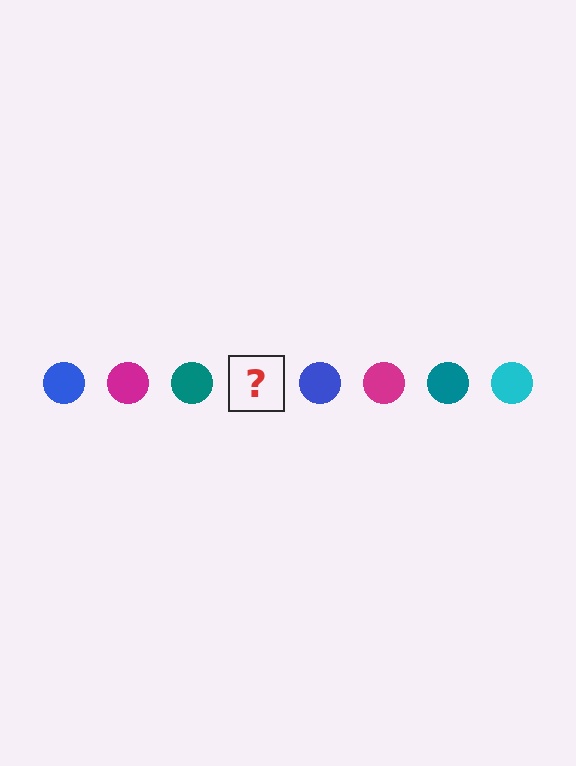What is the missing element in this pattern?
The missing element is a cyan circle.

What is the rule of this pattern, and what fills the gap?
The rule is that the pattern cycles through blue, magenta, teal, cyan circles. The gap should be filled with a cyan circle.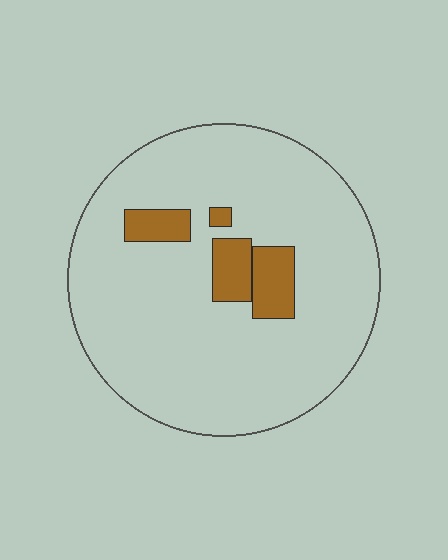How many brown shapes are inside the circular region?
4.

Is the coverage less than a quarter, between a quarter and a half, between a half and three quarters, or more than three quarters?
Less than a quarter.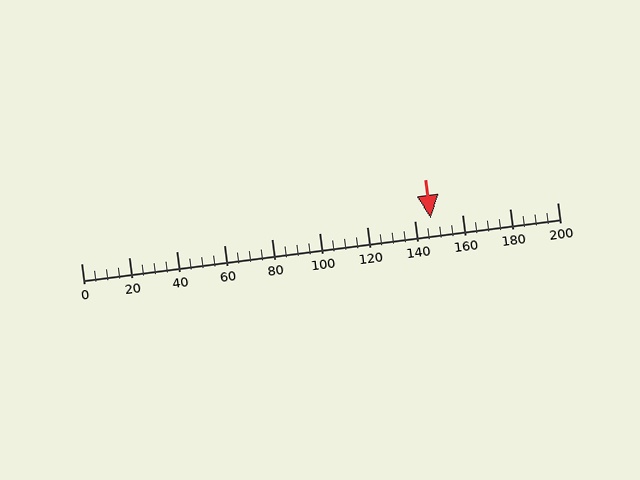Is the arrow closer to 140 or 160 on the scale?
The arrow is closer to 140.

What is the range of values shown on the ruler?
The ruler shows values from 0 to 200.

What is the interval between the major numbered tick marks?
The major tick marks are spaced 20 units apart.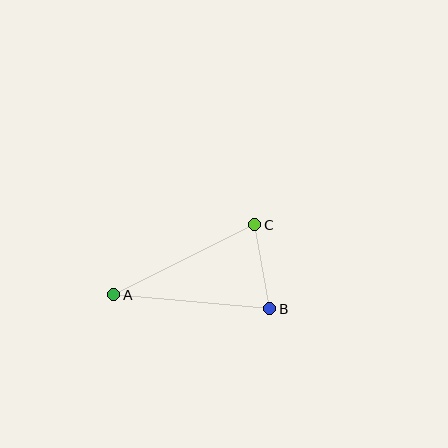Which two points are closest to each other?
Points B and C are closest to each other.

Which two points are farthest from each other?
Points A and C are farthest from each other.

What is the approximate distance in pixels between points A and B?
The distance between A and B is approximately 157 pixels.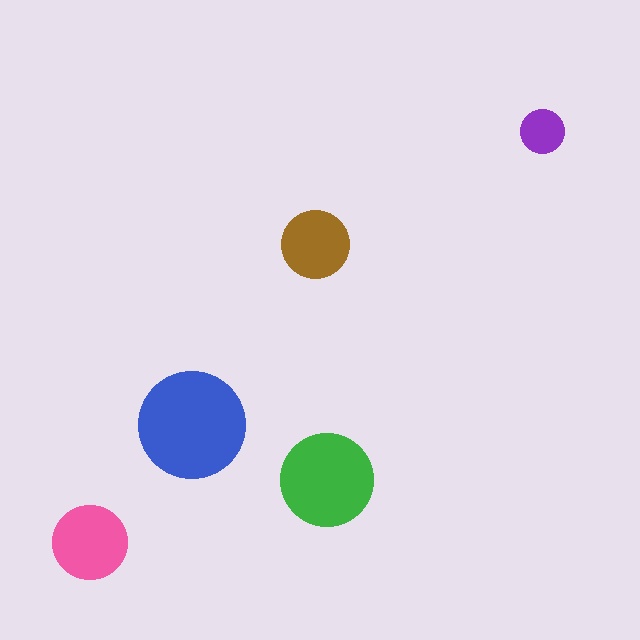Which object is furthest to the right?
The purple circle is rightmost.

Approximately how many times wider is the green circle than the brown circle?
About 1.5 times wider.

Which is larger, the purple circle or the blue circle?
The blue one.